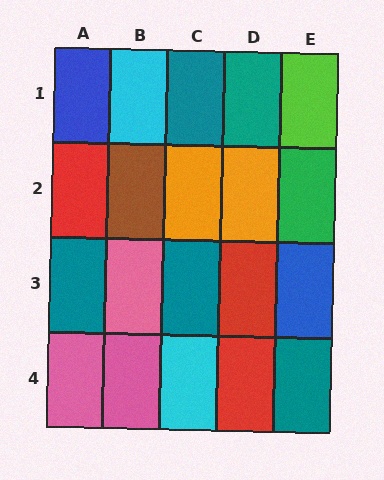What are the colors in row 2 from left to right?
Red, brown, orange, orange, green.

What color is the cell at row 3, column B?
Pink.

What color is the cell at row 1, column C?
Teal.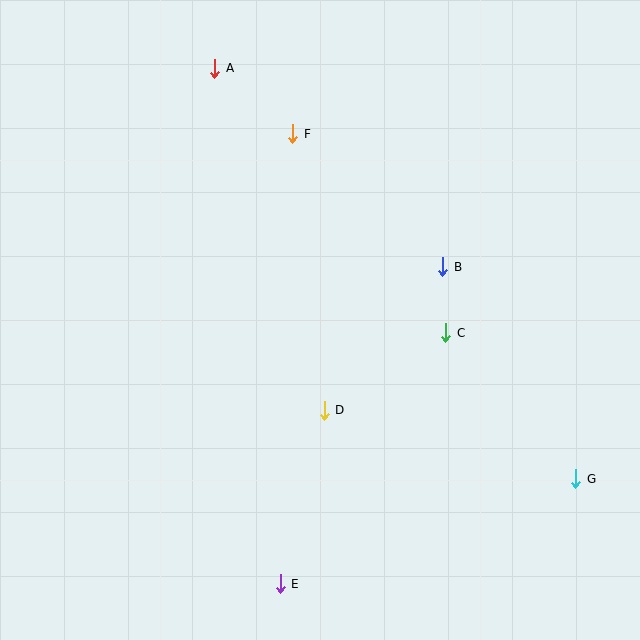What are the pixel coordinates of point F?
Point F is at (292, 134).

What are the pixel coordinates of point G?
Point G is at (576, 479).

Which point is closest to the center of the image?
Point D at (324, 410) is closest to the center.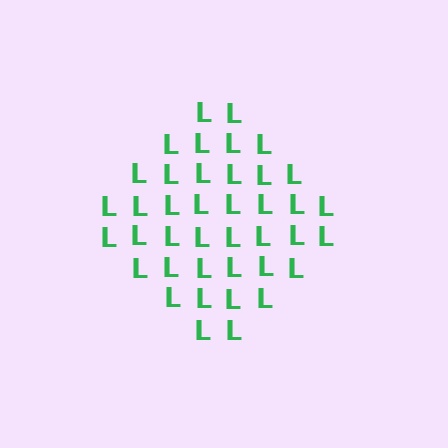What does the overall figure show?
The overall figure shows a diamond.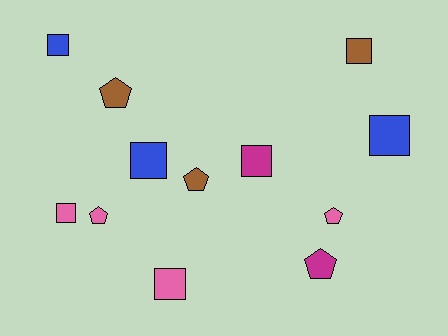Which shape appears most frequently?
Square, with 7 objects.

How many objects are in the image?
There are 12 objects.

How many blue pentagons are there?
There are no blue pentagons.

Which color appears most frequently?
Pink, with 4 objects.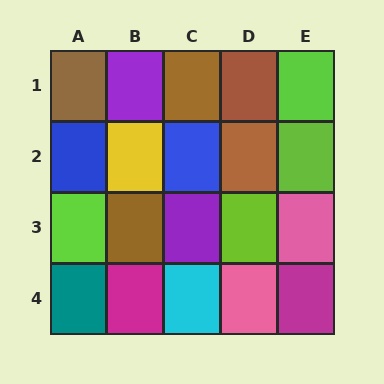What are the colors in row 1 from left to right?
Brown, purple, brown, brown, lime.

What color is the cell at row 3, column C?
Purple.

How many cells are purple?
2 cells are purple.